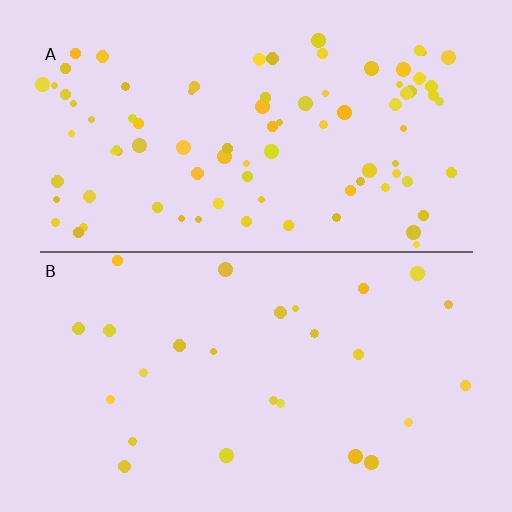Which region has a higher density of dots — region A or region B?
A (the top).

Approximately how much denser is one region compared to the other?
Approximately 3.3× — region A over region B.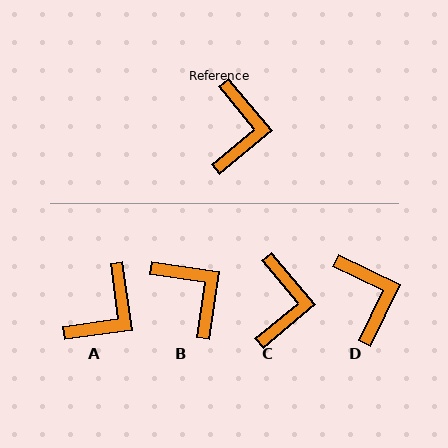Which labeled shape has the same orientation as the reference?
C.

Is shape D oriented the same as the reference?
No, it is off by about 24 degrees.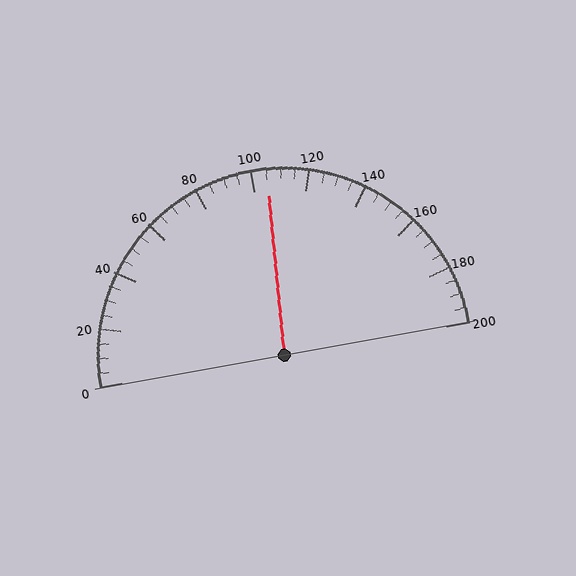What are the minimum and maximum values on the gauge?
The gauge ranges from 0 to 200.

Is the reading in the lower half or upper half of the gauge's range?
The reading is in the upper half of the range (0 to 200).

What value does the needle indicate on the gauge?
The needle indicates approximately 105.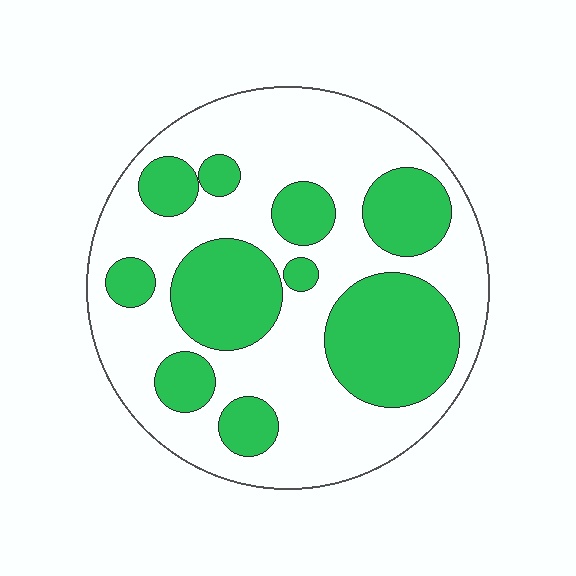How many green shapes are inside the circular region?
10.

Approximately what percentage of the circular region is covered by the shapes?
Approximately 35%.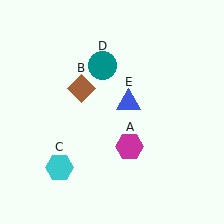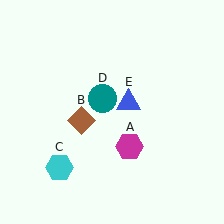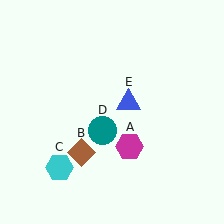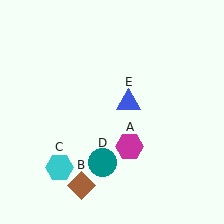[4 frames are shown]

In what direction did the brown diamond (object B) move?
The brown diamond (object B) moved down.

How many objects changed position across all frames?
2 objects changed position: brown diamond (object B), teal circle (object D).